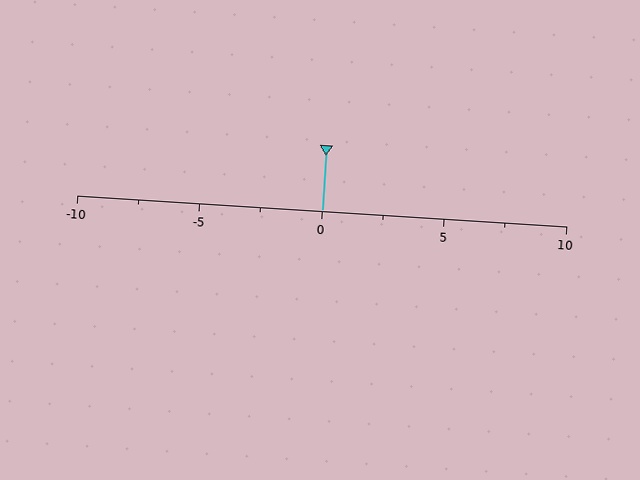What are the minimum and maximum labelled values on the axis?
The axis runs from -10 to 10.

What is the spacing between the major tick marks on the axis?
The major ticks are spaced 5 apart.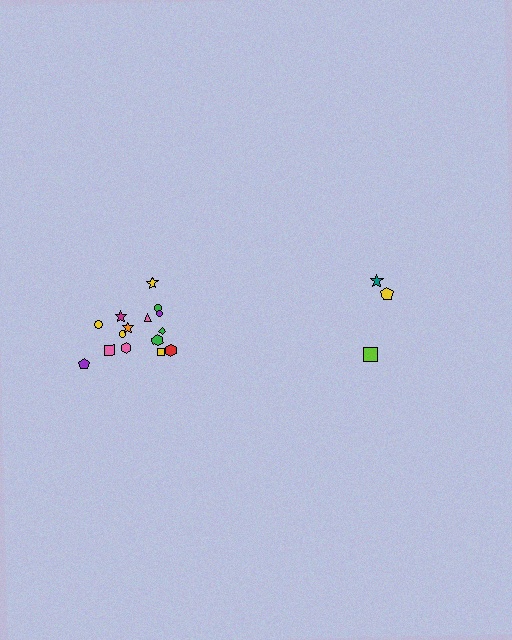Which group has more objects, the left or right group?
The left group.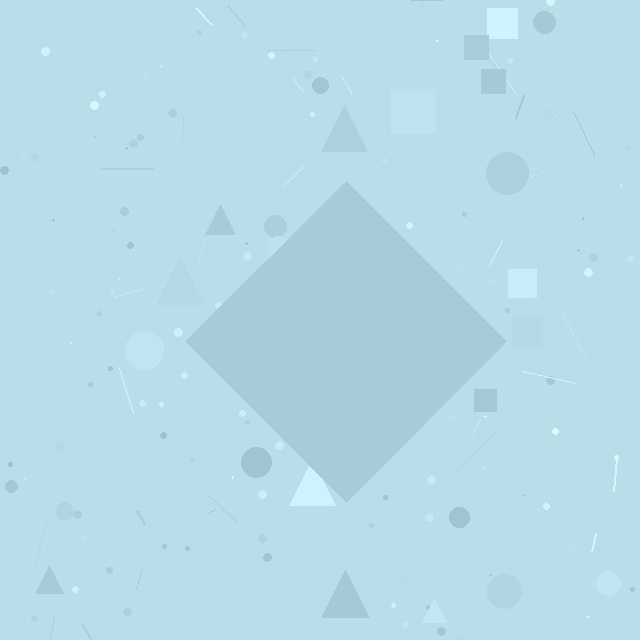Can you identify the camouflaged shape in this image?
The camouflaged shape is a diamond.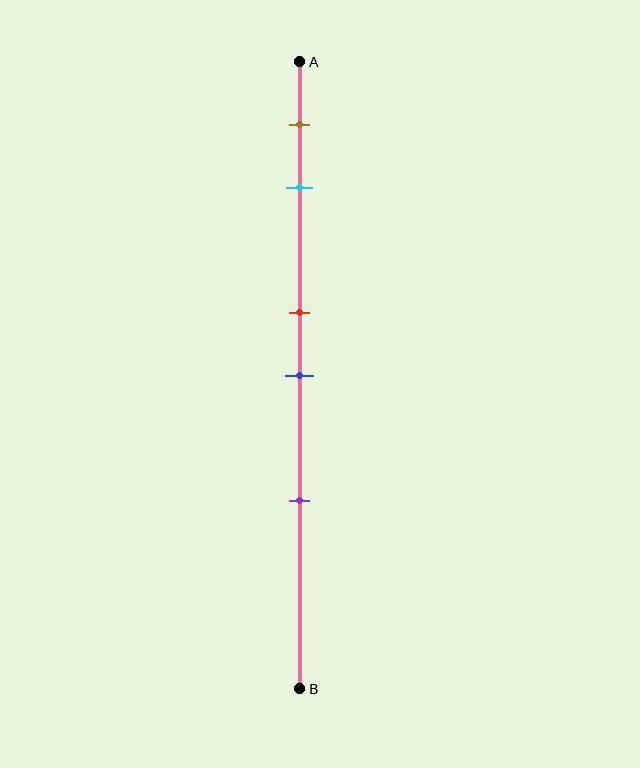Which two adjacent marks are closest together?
The red and blue marks are the closest adjacent pair.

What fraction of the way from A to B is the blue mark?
The blue mark is approximately 50% (0.5) of the way from A to B.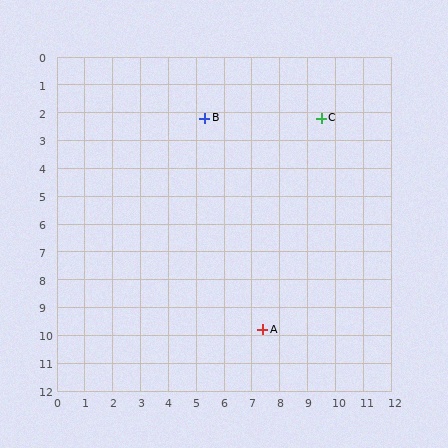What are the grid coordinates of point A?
Point A is at approximately (7.4, 9.8).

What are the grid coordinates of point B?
Point B is at approximately (5.3, 2.2).